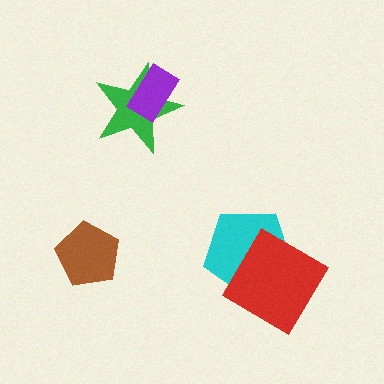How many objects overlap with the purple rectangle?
1 object overlaps with the purple rectangle.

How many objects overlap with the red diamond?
1 object overlaps with the red diamond.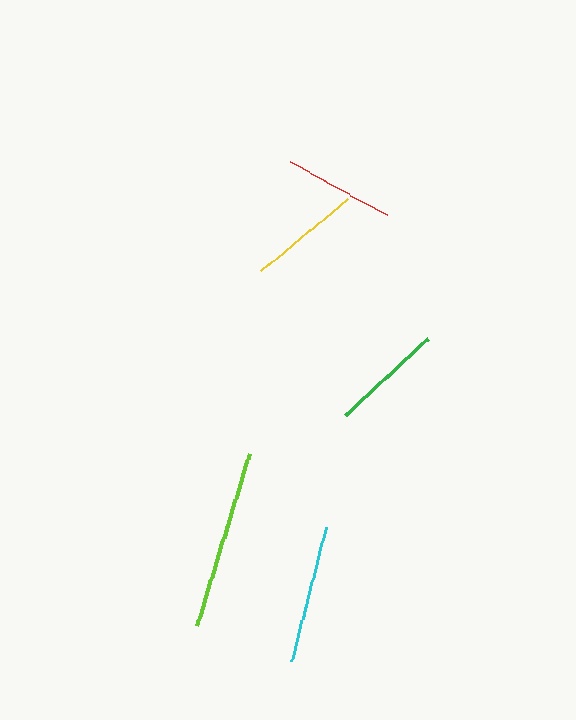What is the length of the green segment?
The green segment is approximately 113 pixels long.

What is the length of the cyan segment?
The cyan segment is approximately 139 pixels long.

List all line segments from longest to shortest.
From longest to shortest: lime, cyan, green, yellow, red.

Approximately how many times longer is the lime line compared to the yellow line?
The lime line is approximately 1.6 times the length of the yellow line.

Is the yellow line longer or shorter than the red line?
The yellow line is longer than the red line.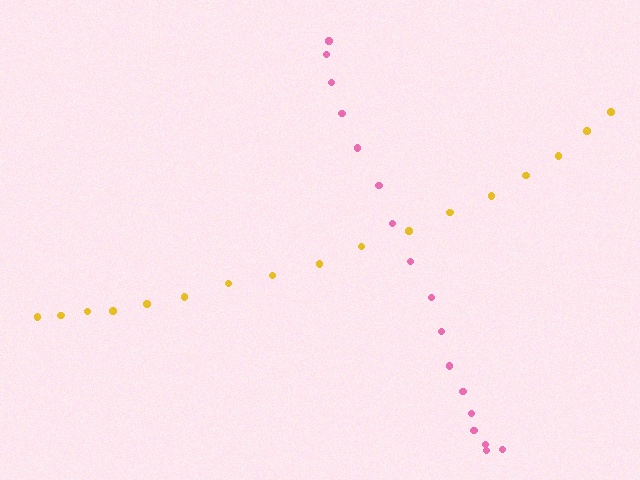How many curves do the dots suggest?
There are 2 distinct paths.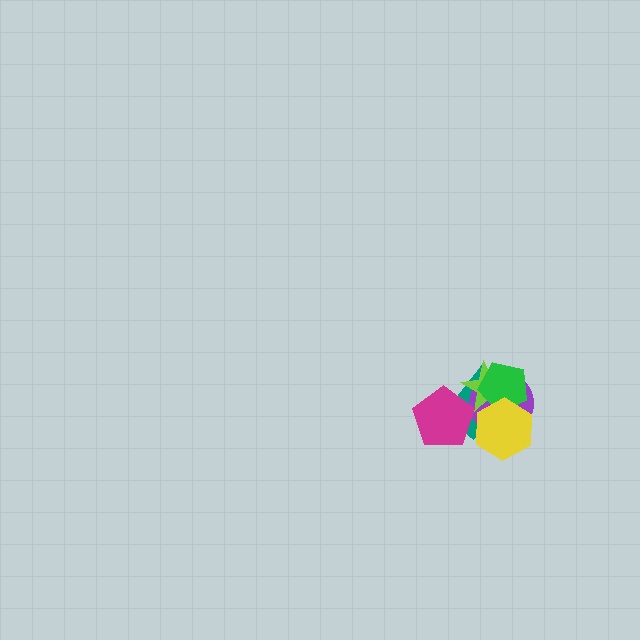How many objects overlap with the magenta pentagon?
2 objects overlap with the magenta pentagon.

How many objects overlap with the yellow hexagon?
4 objects overlap with the yellow hexagon.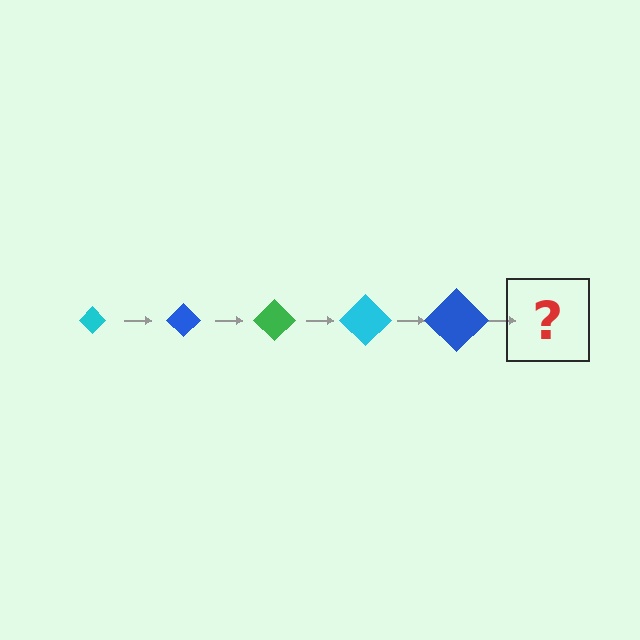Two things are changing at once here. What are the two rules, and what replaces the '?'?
The two rules are that the diamond grows larger each step and the color cycles through cyan, blue, and green. The '?' should be a green diamond, larger than the previous one.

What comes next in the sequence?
The next element should be a green diamond, larger than the previous one.